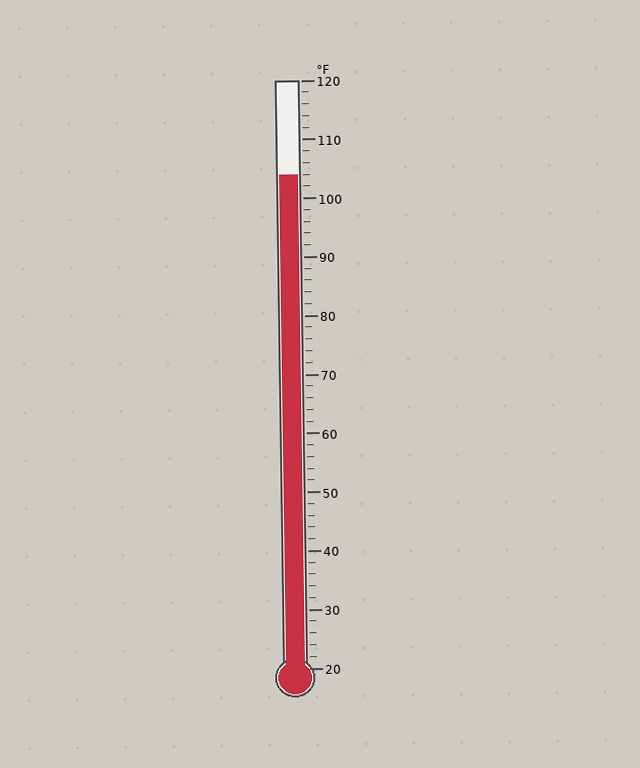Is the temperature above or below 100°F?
The temperature is above 100°F.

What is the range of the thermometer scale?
The thermometer scale ranges from 20°F to 120°F.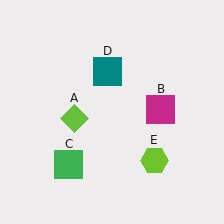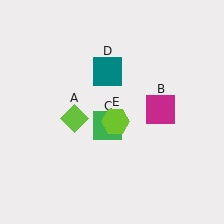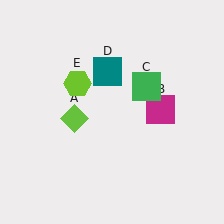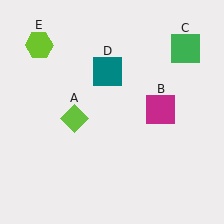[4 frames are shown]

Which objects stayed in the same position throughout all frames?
Lime diamond (object A) and magenta square (object B) and teal square (object D) remained stationary.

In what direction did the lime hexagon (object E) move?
The lime hexagon (object E) moved up and to the left.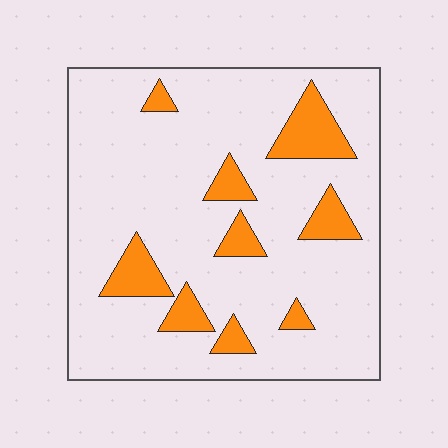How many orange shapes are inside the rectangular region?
9.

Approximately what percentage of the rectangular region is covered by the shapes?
Approximately 15%.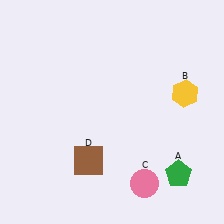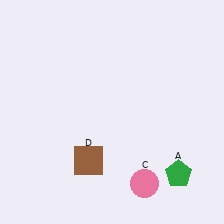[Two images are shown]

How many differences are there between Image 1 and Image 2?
There is 1 difference between the two images.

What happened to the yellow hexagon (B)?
The yellow hexagon (B) was removed in Image 2. It was in the top-right area of Image 1.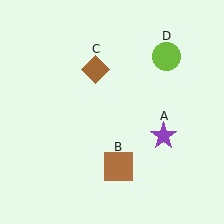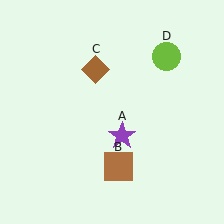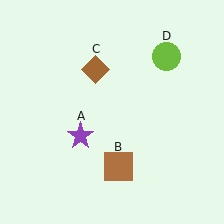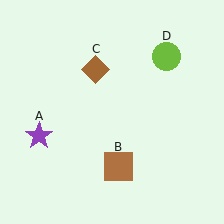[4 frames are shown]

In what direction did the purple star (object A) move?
The purple star (object A) moved left.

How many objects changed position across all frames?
1 object changed position: purple star (object A).